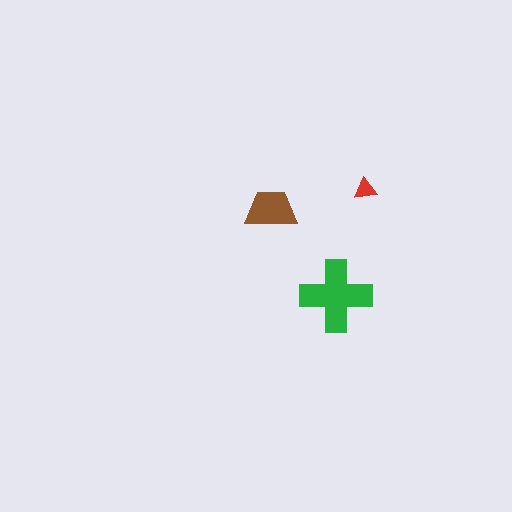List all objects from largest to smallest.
The green cross, the brown trapezoid, the red triangle.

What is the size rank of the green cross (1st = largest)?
1st.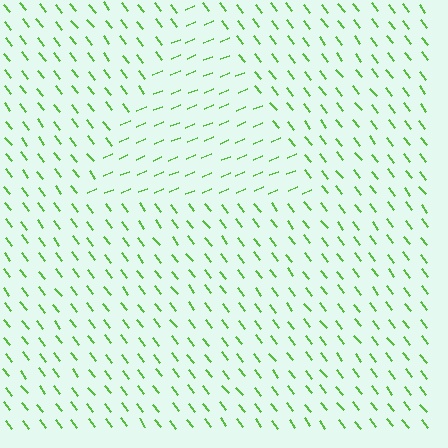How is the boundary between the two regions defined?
The boundary is defined purely by a change in line orientation (approximately 75 degrees difference). All lines are the same color and thickness.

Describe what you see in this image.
The image is filled with small lime line segments. A triangle region in the image has lines oriented differently from the surrounding lines, creating a visible texture boundary.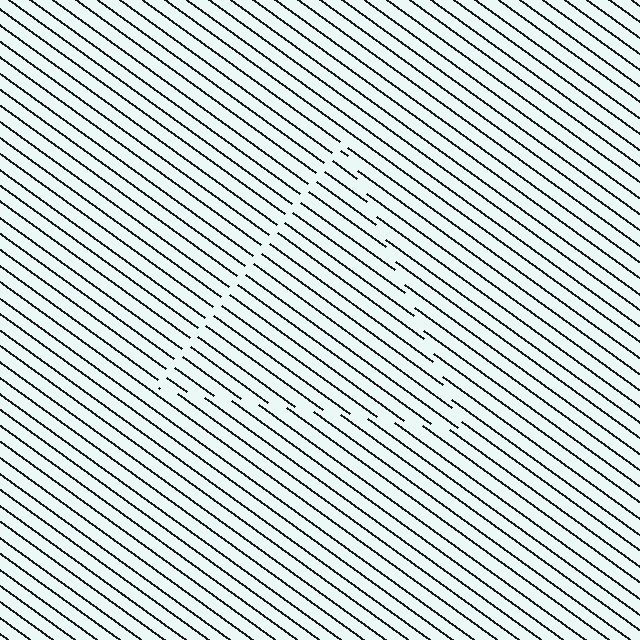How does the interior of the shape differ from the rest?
The interior of the shape contains the same grating, shifted by half a period — the contour is defined by the phase discontinuity where line-ends from the inner and outer gratings abut.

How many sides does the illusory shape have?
3 sides — the line-ends trace a triangle.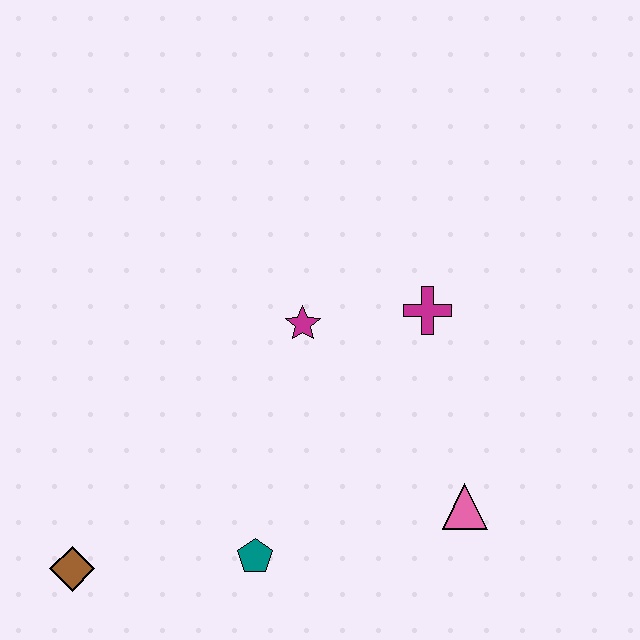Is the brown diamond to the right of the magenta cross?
No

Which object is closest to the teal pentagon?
The brown diamond is closest to the teal pentagon.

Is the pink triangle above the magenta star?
No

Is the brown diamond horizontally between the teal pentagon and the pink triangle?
No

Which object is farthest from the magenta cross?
The brown diamond is farthest from the magenta cross.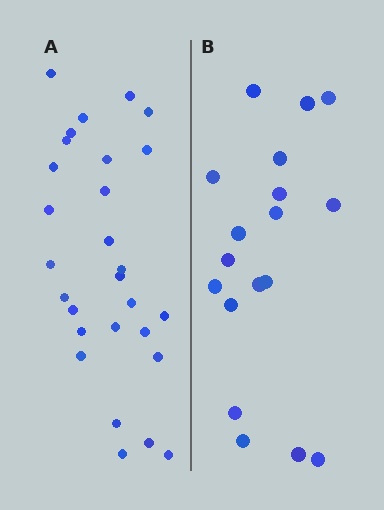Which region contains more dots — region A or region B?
Region A (the left region) has more dots.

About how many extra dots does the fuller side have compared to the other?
Region A has roughly 10 or so more dots than region B.